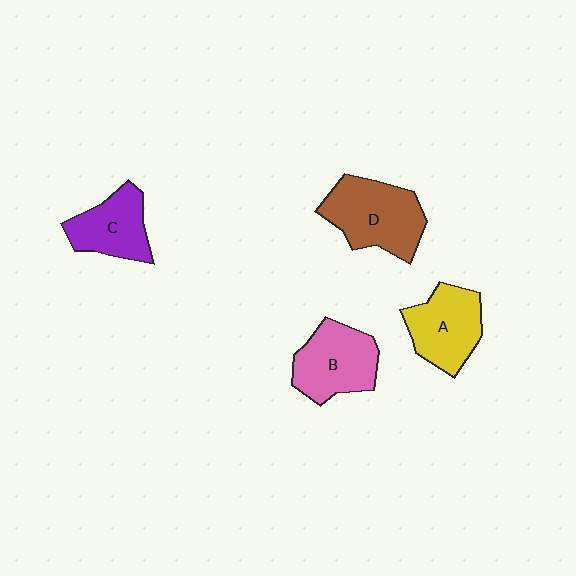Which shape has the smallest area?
Shape C (purple).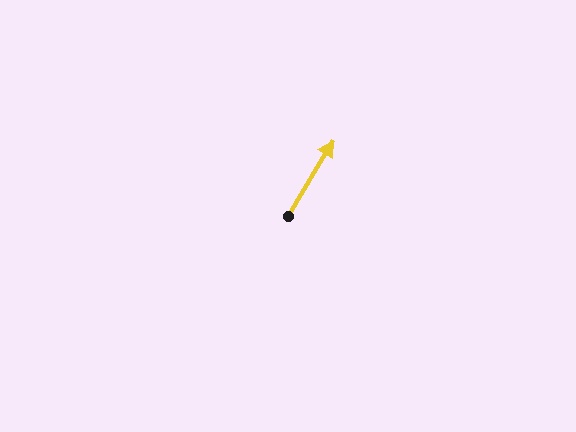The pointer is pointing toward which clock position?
Roughly 1 o'clock.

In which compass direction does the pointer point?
Northeast.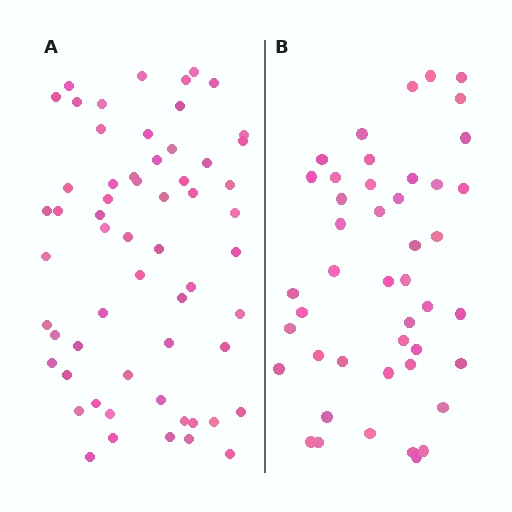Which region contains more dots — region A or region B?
Region A (the left region) has more dots.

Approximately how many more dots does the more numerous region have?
Region A has approximately 15 more dots than region B.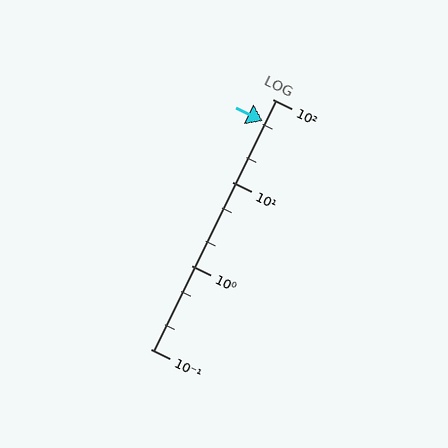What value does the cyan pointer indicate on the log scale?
The pointer indicates approximately 55.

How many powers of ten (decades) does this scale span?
The scale spans 3 decades, from 0.1 to 100.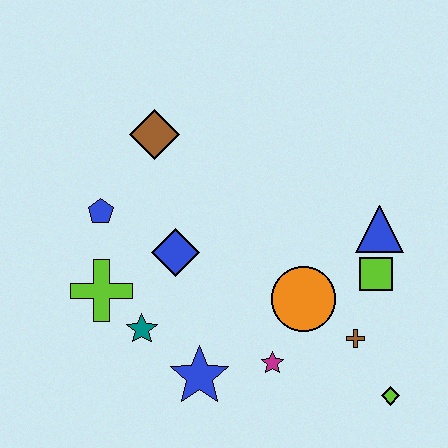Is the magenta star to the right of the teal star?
Yes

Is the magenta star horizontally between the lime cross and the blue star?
No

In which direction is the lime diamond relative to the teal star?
The lime diamond is to the right of the teal star.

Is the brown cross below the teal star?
Yes